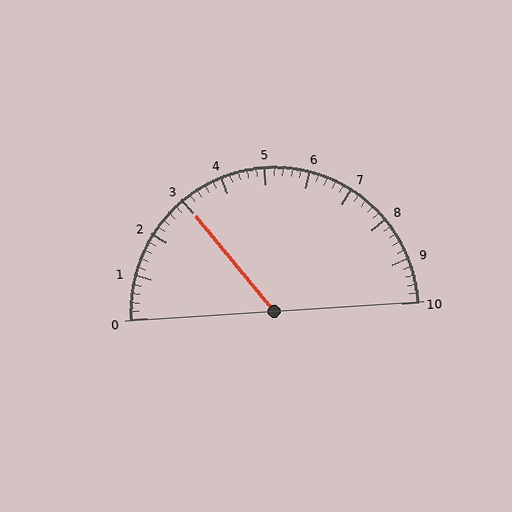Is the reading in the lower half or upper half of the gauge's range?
The reading is in the lower half of the range (0 to 10).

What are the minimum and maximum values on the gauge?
The gauge ranges from 0 to 10.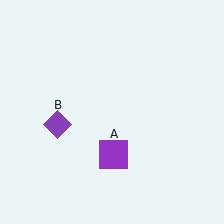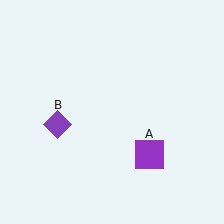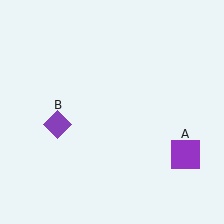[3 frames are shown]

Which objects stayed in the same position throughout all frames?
Purple diamond (object B) remained stationary.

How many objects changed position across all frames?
1 object changed position: purple square (object A).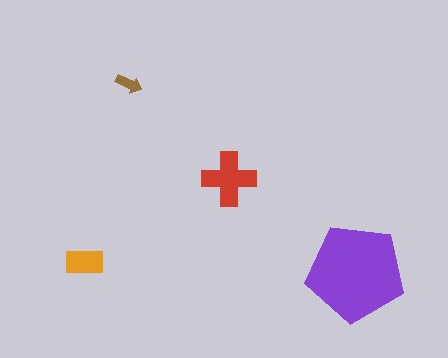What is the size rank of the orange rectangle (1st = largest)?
3rd.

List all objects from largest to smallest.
The purple pentagon, the red cross, the orange rectangle, the brown arrow.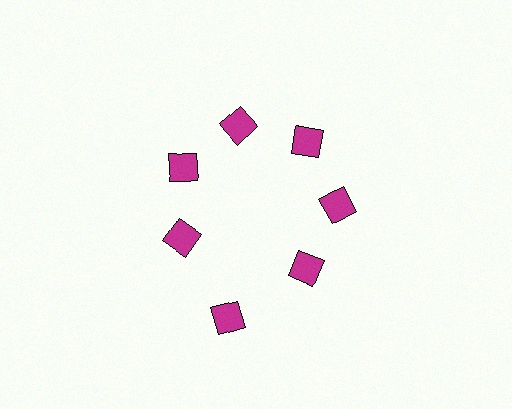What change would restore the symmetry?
The symmetry would be restored by moving it inward, back onto the ring so that all 7 diamonds sit at equal angles and equal distance from the center.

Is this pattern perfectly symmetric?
No. The 7 magenta diamonds are arranged in a ring, but one element near the 6 o'clock position is pushed outward from the center, breaking the 7-fold rotational symmetry.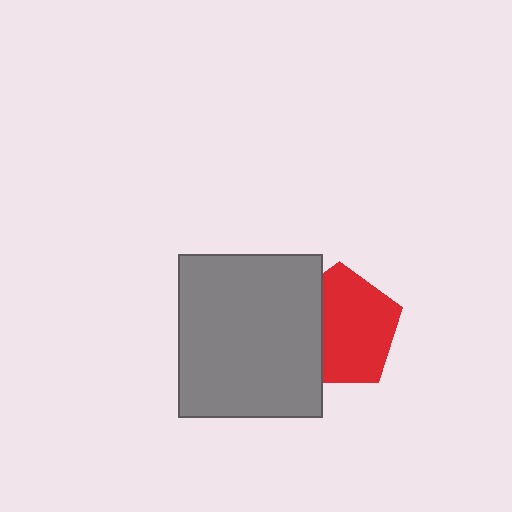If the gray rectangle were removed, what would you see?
You would see the complete red pentagon.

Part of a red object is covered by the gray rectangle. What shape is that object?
It is a pentagon.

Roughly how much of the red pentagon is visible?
Most of it is visible (roughly 67%).